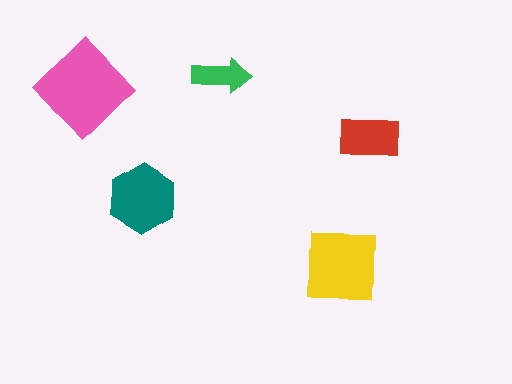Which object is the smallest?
The green arrow.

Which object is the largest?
The pink diamond.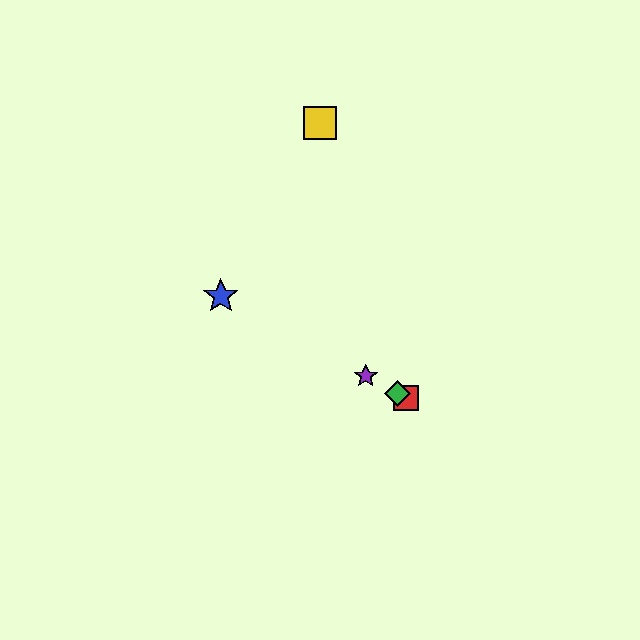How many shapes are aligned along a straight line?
4 shapes (the red square, the blue star, the green diamond, the purple star) are aligned along a straight line.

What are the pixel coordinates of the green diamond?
The green diamond is at (398, 394).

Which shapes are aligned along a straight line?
The red square, the blue star, the green diamond, the purple star are aligned along a straight line.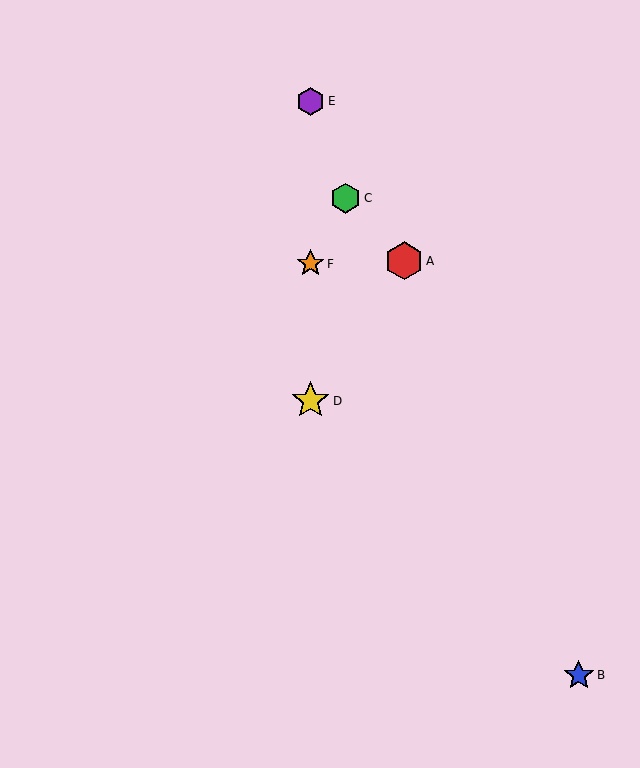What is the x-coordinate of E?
Object E is at x≈311.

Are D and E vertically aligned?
Yes, both are at x≈311.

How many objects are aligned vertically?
3 objects (D, E, F) are aligned vertically.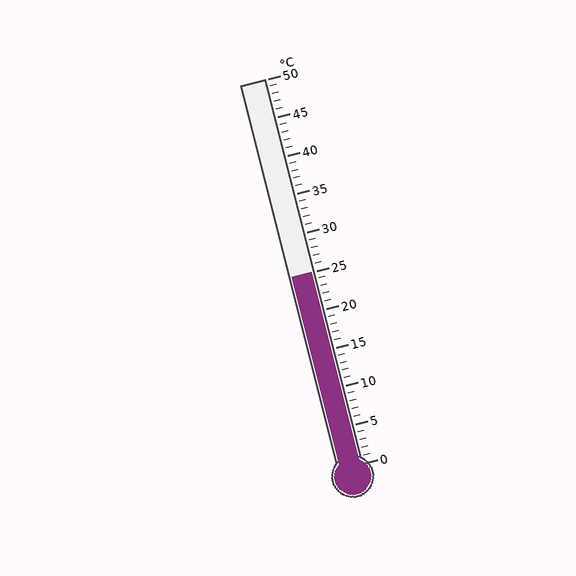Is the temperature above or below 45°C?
The temperature is below 45°C.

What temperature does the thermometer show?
The thermometer shows approximately 25°C.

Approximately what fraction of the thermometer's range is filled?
The thermometer is filled to approximately 50% of its range.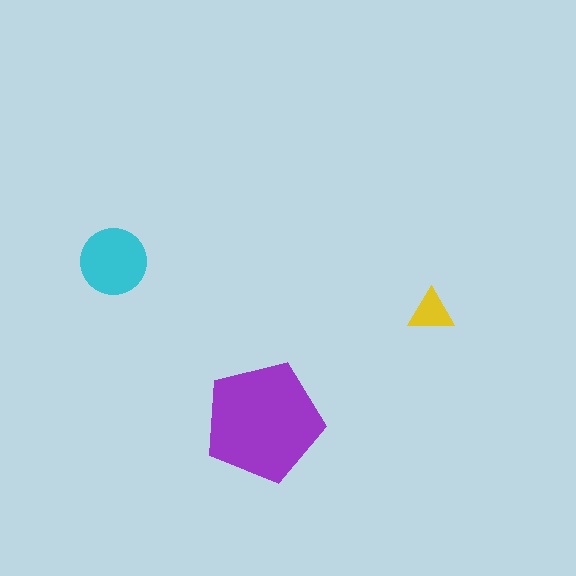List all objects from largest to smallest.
The purple pentagon, the cyan circle, the yellow triangle.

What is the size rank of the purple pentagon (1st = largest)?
1st.